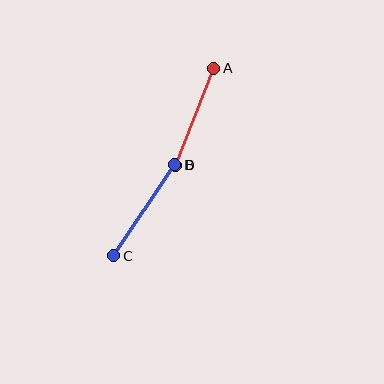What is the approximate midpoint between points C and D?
The midpoint is at approximately (144, 210) pixels.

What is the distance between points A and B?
The distance is approximately 104 pixels.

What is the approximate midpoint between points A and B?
The midpoint is at approximately (195, 117) pixels.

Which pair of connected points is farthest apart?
Points C and D are farthest apart.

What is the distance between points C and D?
The distance is approximately 109 pixels.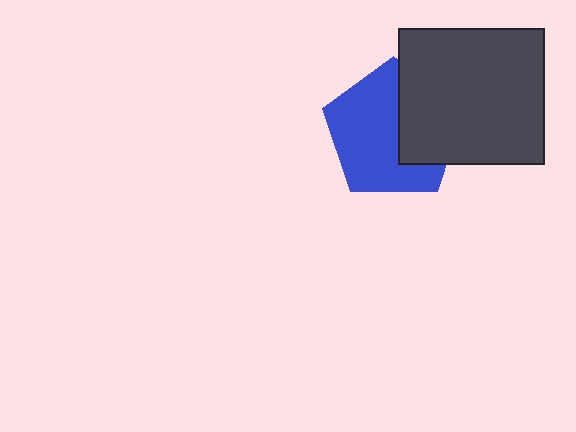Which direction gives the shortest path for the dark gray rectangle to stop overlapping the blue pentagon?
Moving right gives the shortest separation.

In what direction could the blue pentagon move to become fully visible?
The blue pentagon could move left. That would shift it out from behind the dark gray rectangle entirely.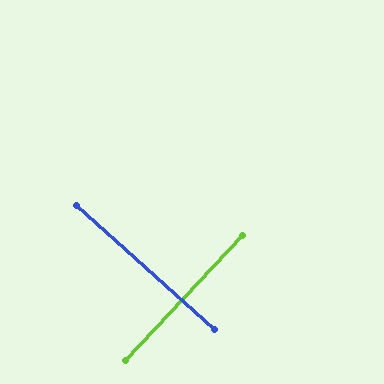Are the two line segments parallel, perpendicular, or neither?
Perpendicular — they meet at approximately 88°.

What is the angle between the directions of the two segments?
Approximately 88 degrees.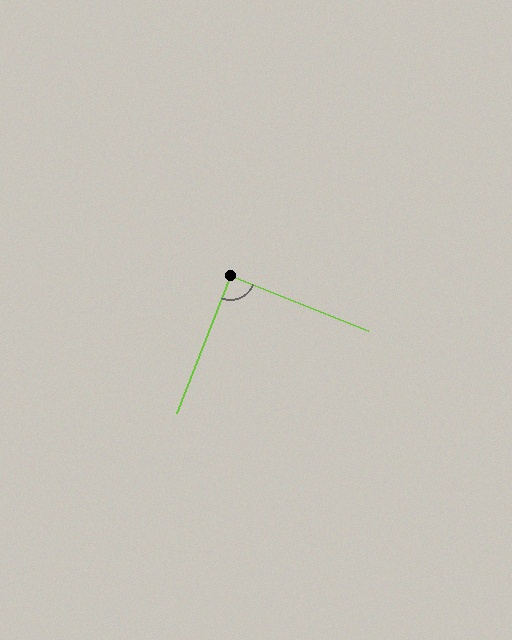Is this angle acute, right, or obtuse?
It is approximately a right angle.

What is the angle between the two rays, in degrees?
Approximately 90 degrees.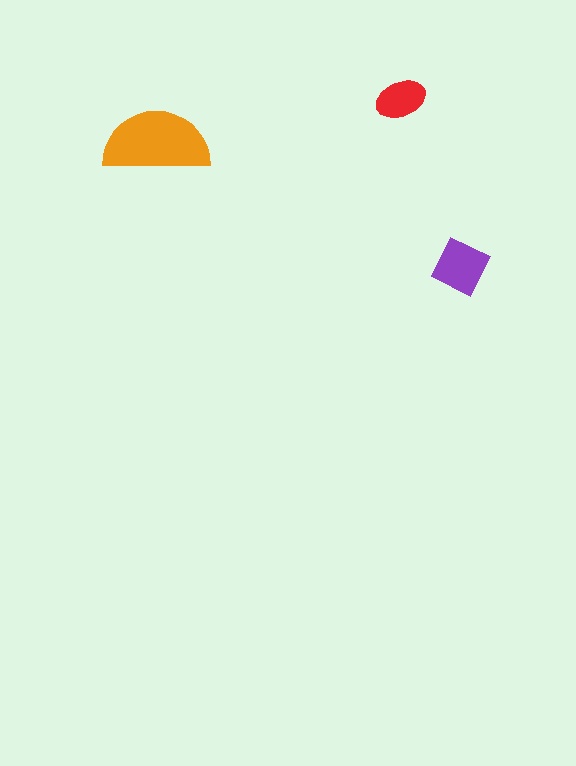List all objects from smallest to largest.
The red ellipse, the purple diamond, the orange semicircle.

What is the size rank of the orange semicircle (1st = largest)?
1st.